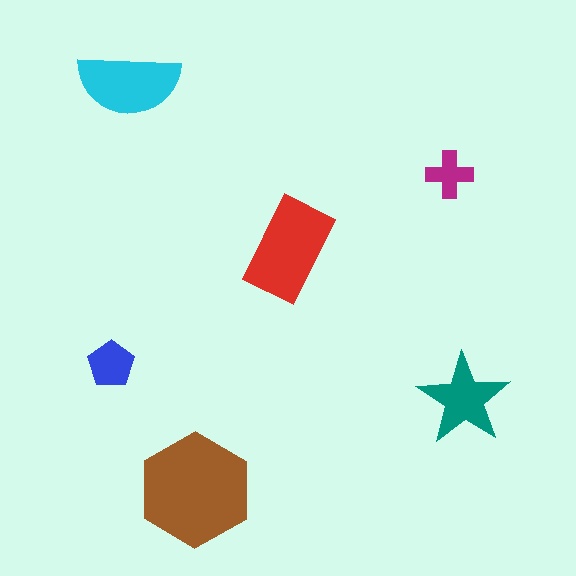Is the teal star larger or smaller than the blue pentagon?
Larger.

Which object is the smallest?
The magenta cross.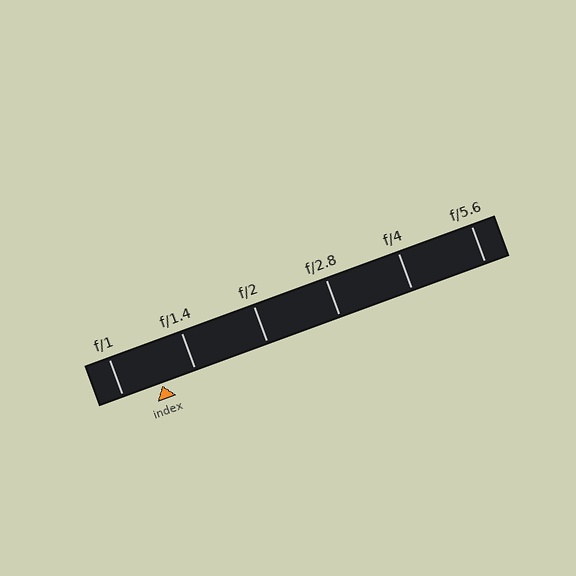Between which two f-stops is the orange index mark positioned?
The index mark is between f/1 and f/1.4.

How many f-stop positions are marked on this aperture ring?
There are 6 f-stop positions marked.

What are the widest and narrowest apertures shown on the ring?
The widest aperture shown is f/1 and the narrowest is f/5.6.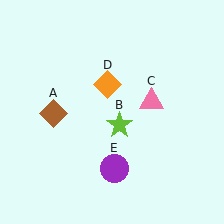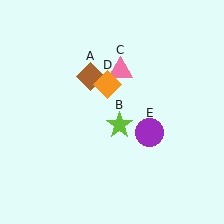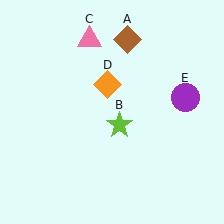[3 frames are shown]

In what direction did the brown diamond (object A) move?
The brown diamond (object A) moved up and to the right.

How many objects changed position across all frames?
3 objects changed position: brown diamond (object A), pink triangle (object C), purple circle (object E).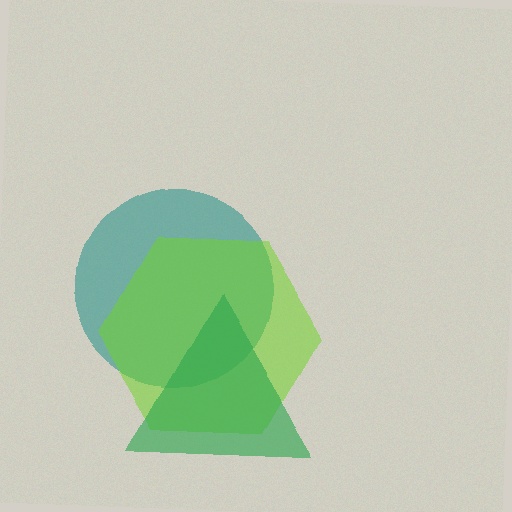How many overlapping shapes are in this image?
There are 3 overlapping shapes in the image.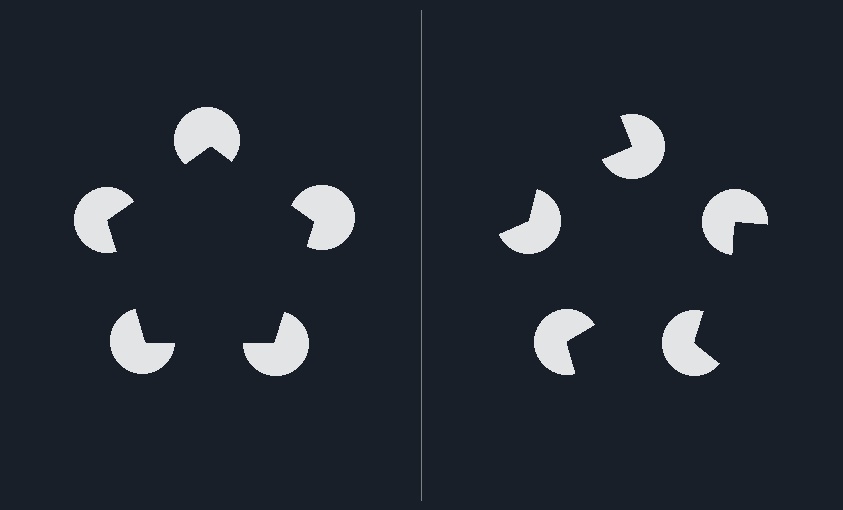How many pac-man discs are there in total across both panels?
10 — 5 on each side.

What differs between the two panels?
The pac-man discs are positioned identically on both sides; only the wedge orientations differ. On the left they align to a pentagon; on the right they are misaligned.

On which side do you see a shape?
An illusory pentagon appears on the left side. On the right side the wedge cuts are rotated, so no coherent shape forms.